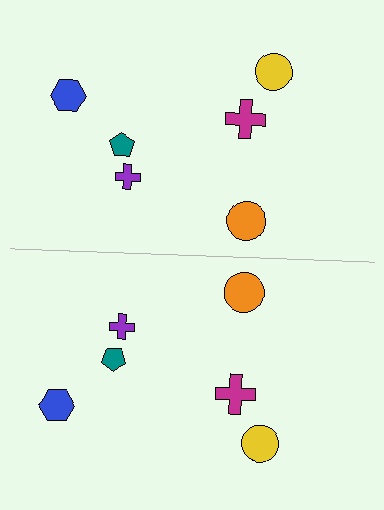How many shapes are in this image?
There are 12 shapes in this image.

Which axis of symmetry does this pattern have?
The pattern has a horizontal axis of symmetry running through the center of the image.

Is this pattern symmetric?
Yes, this pattern has bilateral (reflection) symmetry.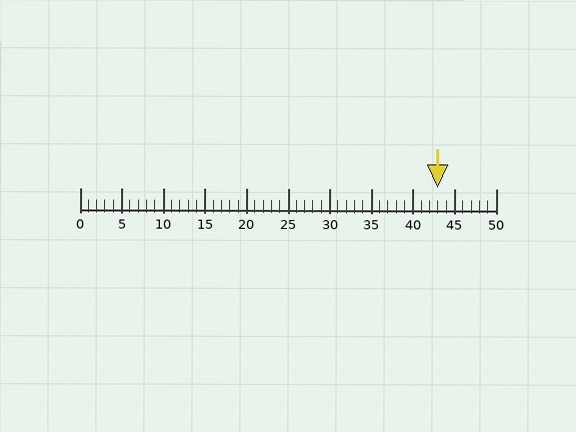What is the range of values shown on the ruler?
The ruler shows values from 0 to 50.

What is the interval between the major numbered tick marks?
The major tick marks are spaced 5 units apart.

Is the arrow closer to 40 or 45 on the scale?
The arrow is closer to 45.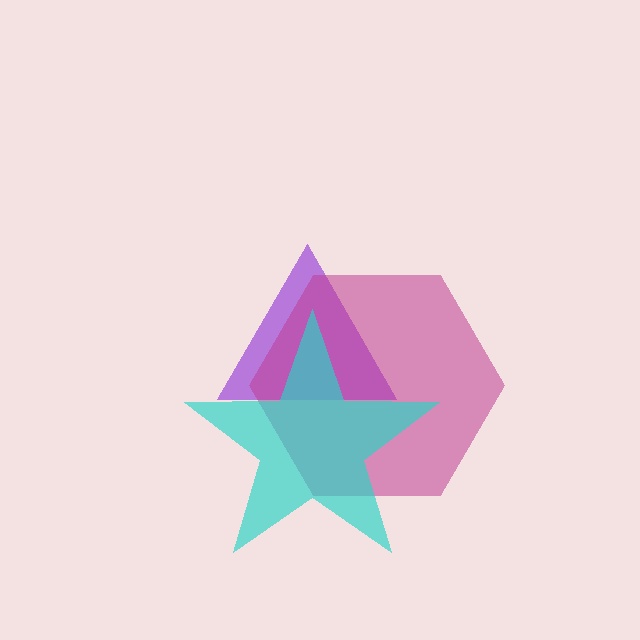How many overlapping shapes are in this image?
There are 3 overlapping shapes in the image.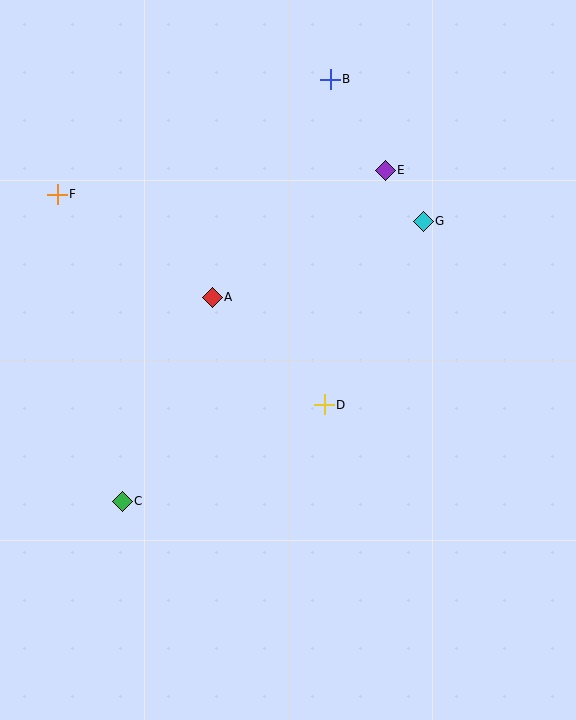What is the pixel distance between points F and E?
The distance between F and E is 329 pixels.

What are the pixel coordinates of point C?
Point C is at (122, 501).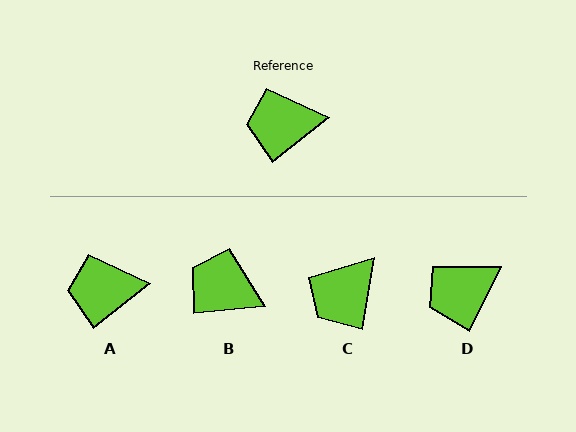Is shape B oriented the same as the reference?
No, it is off by about 33 degrees.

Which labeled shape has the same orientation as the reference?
A.